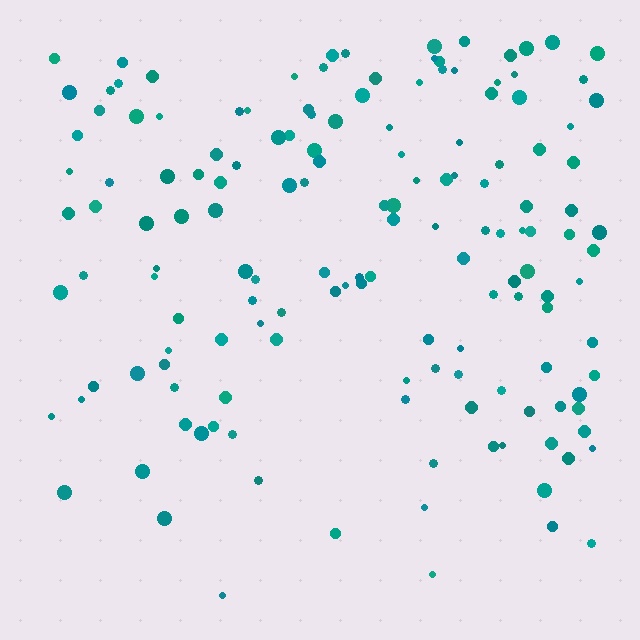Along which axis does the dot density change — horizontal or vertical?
Vertical.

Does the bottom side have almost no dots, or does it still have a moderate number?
Still a moderate number, just noticeably fewer than the top.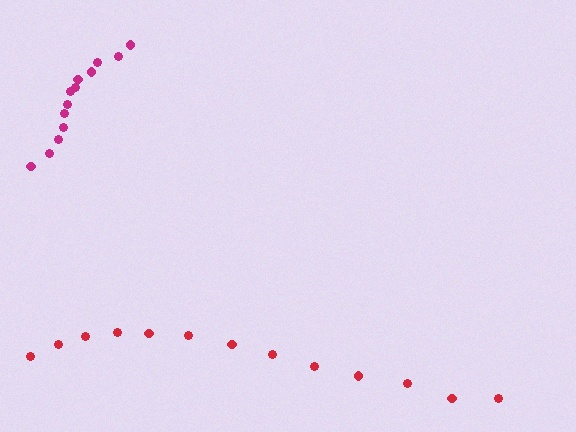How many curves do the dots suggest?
There are 2 distinct paths.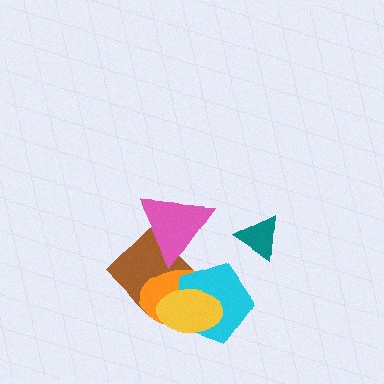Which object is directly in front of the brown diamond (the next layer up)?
The orange ellipse is directly in front of the brown diamond.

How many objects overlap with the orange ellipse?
4 objects overlap with the orange ellipse.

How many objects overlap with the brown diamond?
4 objects overlap with the brown diamond.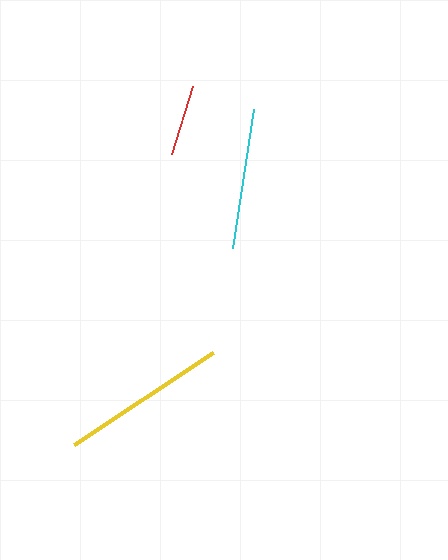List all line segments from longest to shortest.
From longest to shortest: yellow, cyan, red.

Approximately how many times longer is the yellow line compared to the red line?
The yellow line is approximately 2.4 times the length of the red line.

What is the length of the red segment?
The red segment is approximately 71 pixels long.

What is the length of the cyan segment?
The cyan segment is approximately 141 pixels long.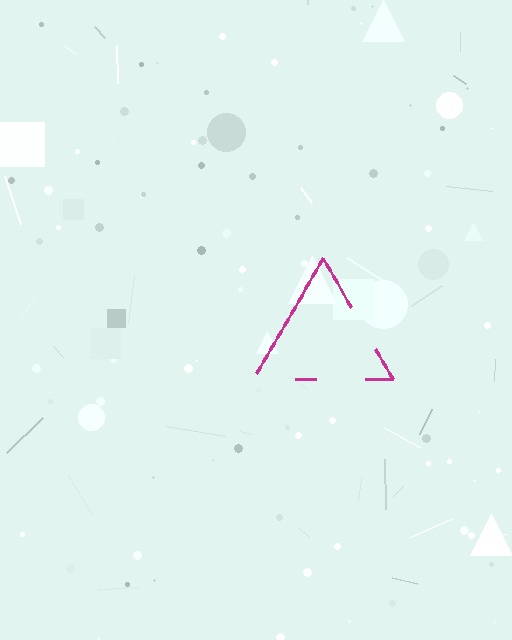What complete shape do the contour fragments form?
The contour fragments form a triangle.